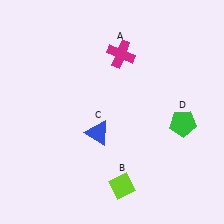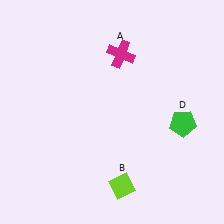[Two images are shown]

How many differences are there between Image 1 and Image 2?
There is 1 difference between the two images.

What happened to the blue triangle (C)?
The blue triangle (C) was removed in Image 2. It was in the bottom-left area of Image 1.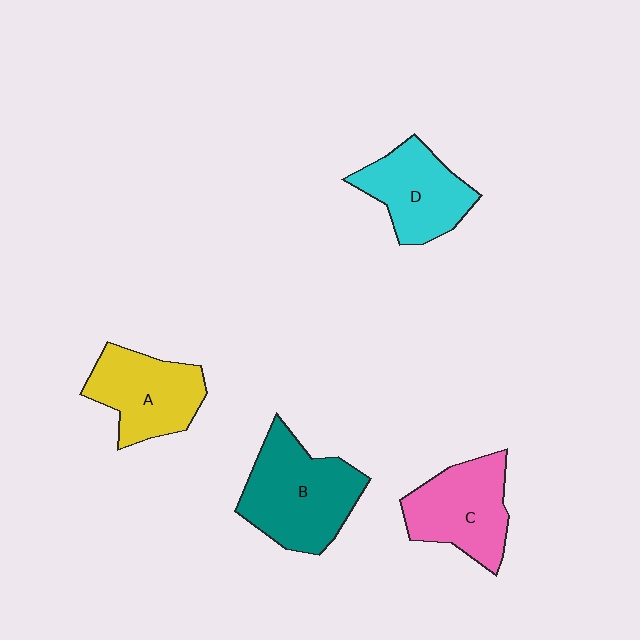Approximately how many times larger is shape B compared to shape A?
Approximately 1.3 times.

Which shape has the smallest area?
Shape D (cyan).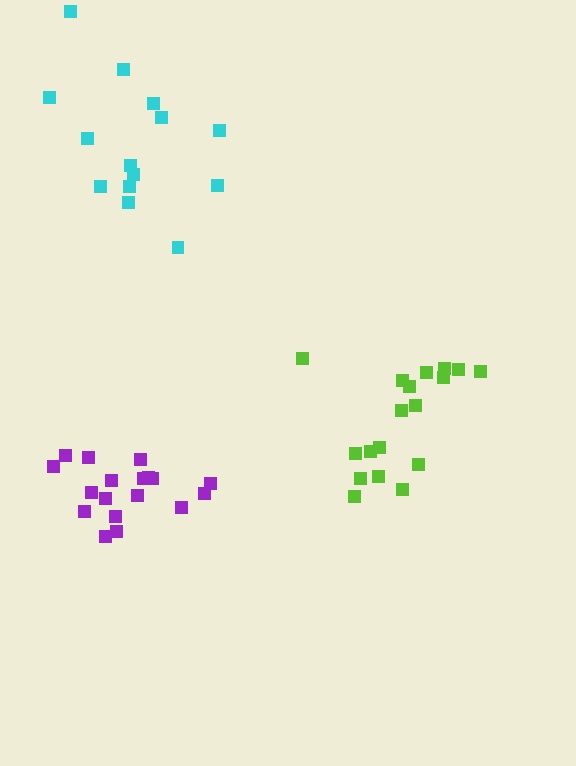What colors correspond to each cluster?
The clusters are colored: lime, cyan, purple.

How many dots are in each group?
Group 1: 18 dots, Group 2: 14 dots, Group 3: 18 dots (50 total).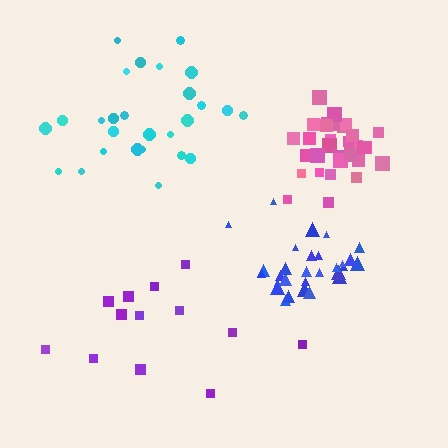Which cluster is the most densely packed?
Pink.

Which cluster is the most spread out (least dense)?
Purple.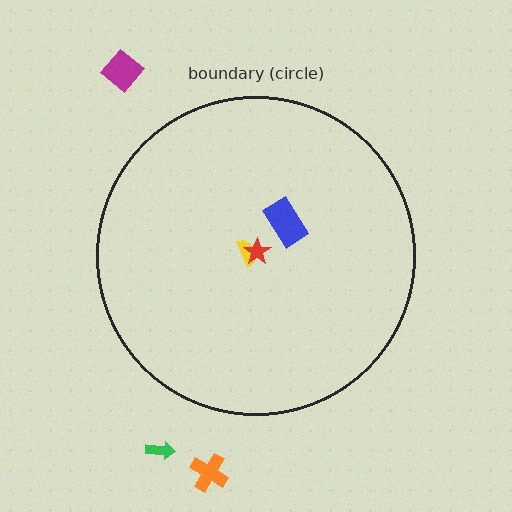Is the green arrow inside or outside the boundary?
Outside.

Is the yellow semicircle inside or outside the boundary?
Inside.